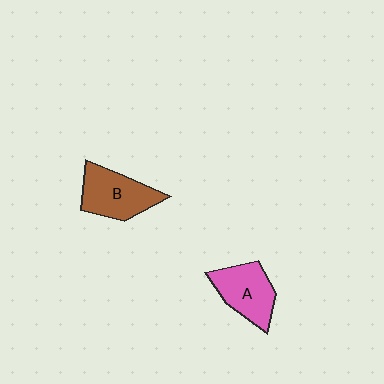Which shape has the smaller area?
Shape A (pink).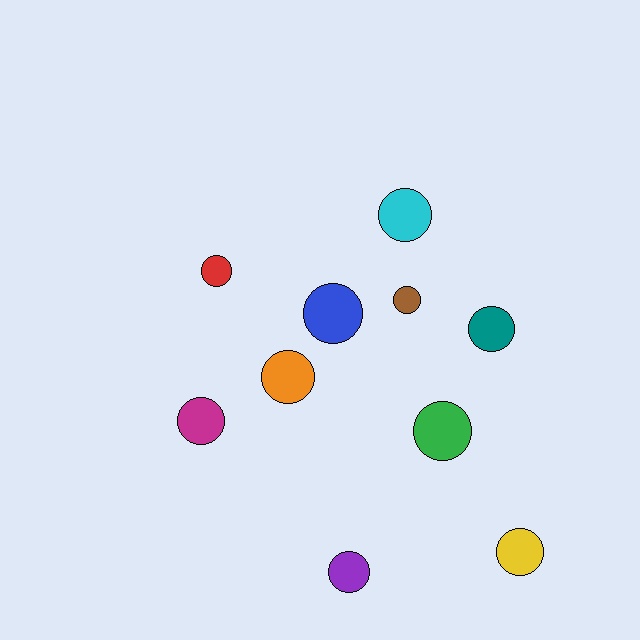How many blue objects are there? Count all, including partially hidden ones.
There is 1 blue object.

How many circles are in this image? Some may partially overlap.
There are 10 circles.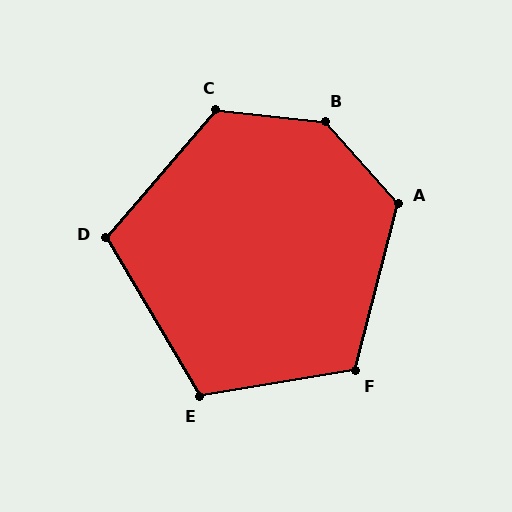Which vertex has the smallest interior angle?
D, at approximately 109 degrees.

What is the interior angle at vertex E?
Approximately 111 degrees (obtuse).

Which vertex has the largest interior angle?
B, at approximately 137 degrees.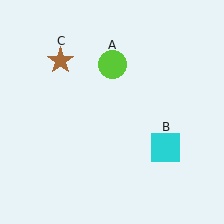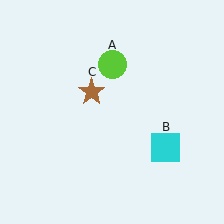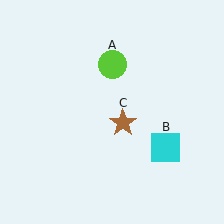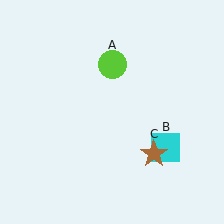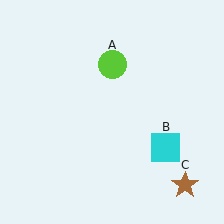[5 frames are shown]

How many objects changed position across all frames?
1 object changed position: brown star (object C).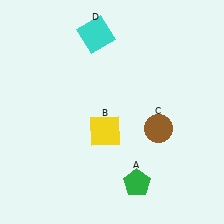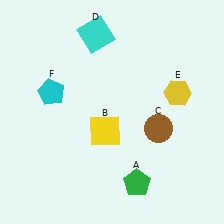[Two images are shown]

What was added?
A yellow hexagon (E), a cyan pentagon (F) were added in Image 2.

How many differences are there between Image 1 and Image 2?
There are 2 differences between the two images.